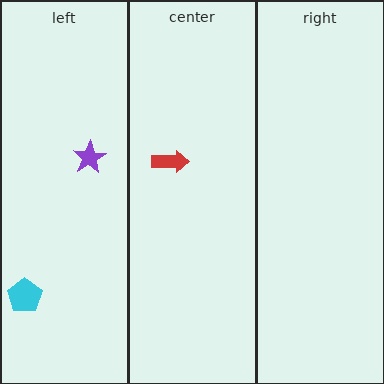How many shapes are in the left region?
2.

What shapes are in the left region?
The purple star, the cyan pentagon.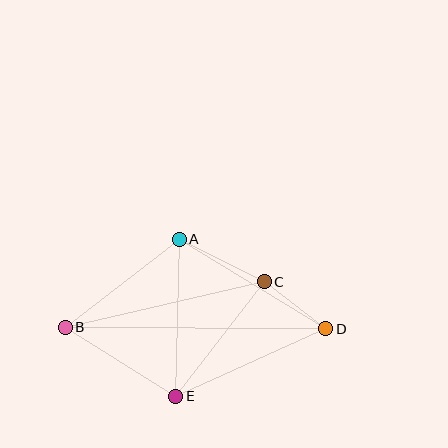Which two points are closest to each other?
Points C and D are closest to each other.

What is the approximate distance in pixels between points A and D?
The distance between A and D is approximately 172 pixels.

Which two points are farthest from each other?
Points B and D are farthest from each other.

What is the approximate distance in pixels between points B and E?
The distance between B and E is approximately 130 pixels.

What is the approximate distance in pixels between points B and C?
The distance between B and C is approximately 204 pixels.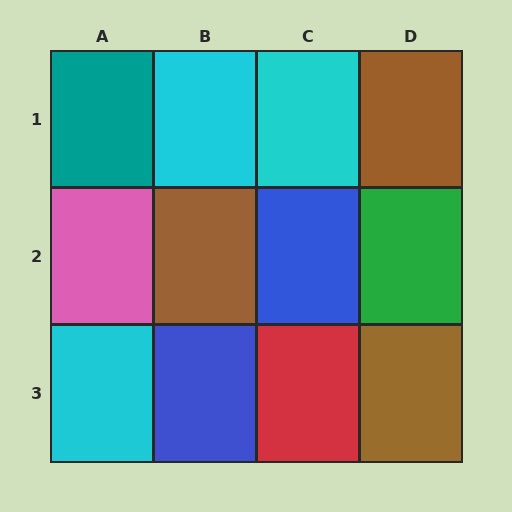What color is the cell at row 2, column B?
Brown.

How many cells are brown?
3 cells are brown.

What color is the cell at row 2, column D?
Green.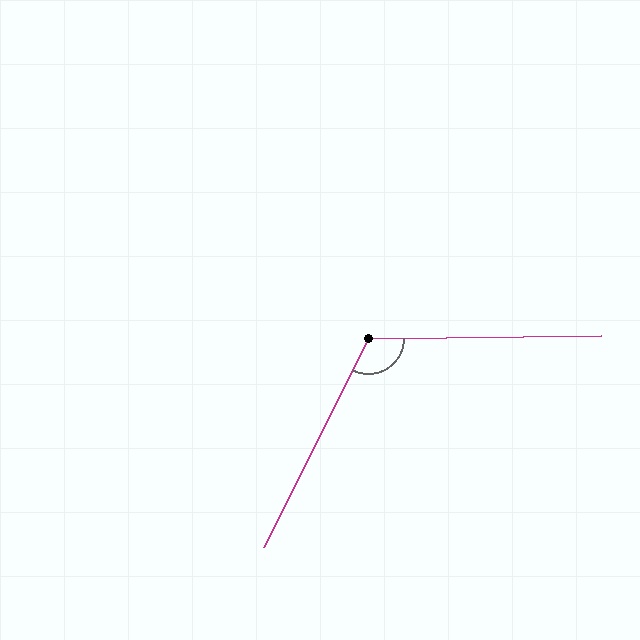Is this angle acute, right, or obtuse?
It is obtuse.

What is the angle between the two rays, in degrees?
Approximately 118 degrees.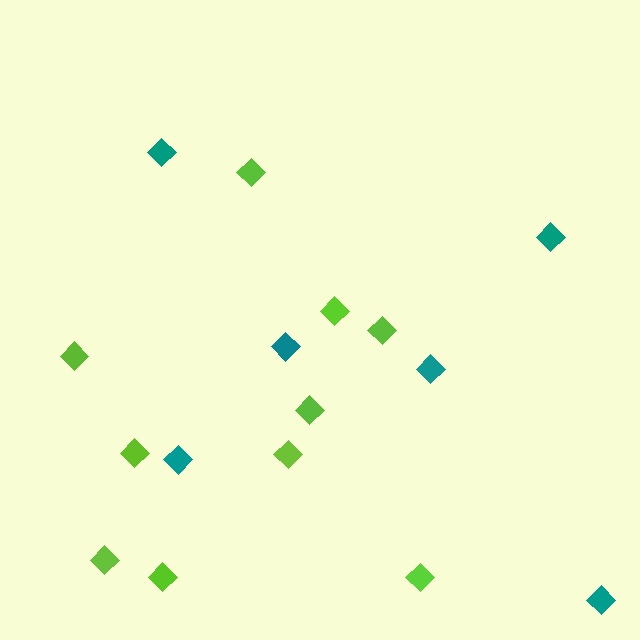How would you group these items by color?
There are 2 groups: one group of teal diamonds (6) and one group of lime diamonds (10).